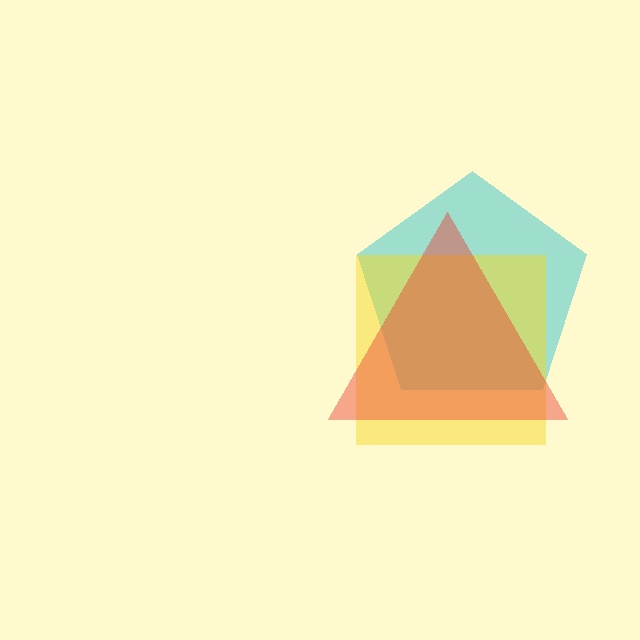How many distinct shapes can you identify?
There are 3 distinct shapes: a cyan pentagon, a yellow square, a red triangle.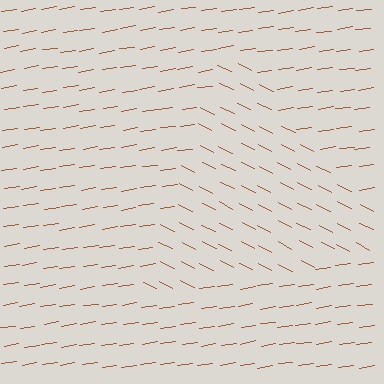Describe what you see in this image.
The image is filled with small brown line segments. A triangle region in the image has lines oriented differently from the surrounding lines, creating a visible texture boundary.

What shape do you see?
I see a triangle.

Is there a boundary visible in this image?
Yes, there is a texture boundary formed by a change in line orientation.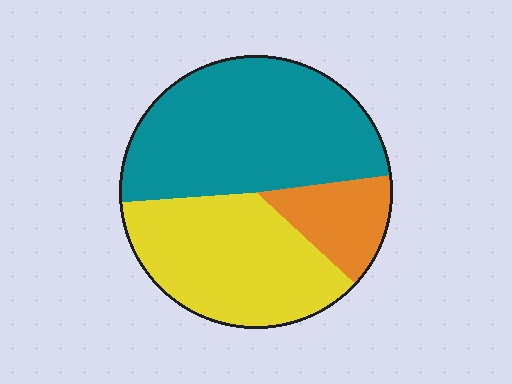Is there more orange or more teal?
Teal.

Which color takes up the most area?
Teal, at roughly 50%.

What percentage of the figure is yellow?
Yellow takes up about three eighths (3/8) of the figure.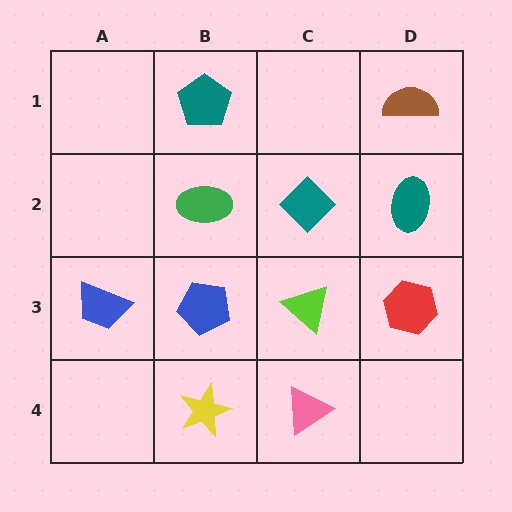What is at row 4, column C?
A pink triangle.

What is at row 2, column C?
A teal diamond.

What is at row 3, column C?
A lime triangle.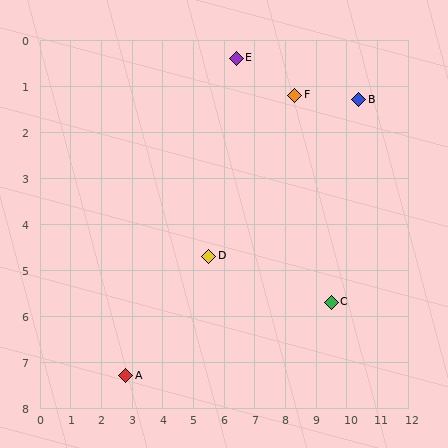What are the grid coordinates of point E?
Point E is at approximately (6.4, 0.4).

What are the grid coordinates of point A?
Point A is at approximately (2.8, 7.3).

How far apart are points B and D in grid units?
Points B and D are about 6.0 grid units apart.